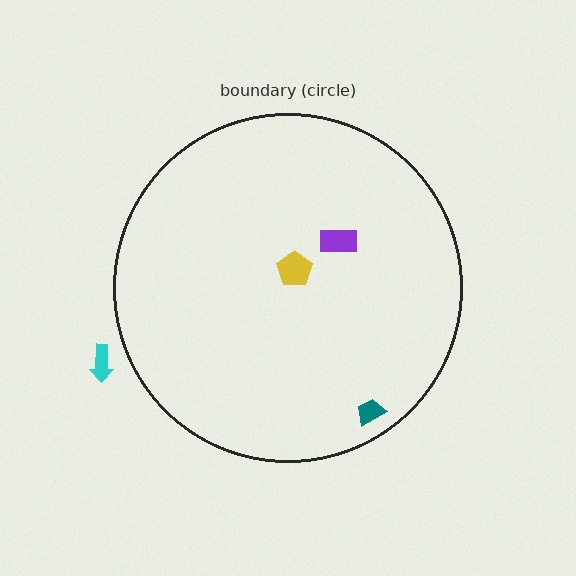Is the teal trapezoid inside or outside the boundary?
Inside.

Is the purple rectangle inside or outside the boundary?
Inside.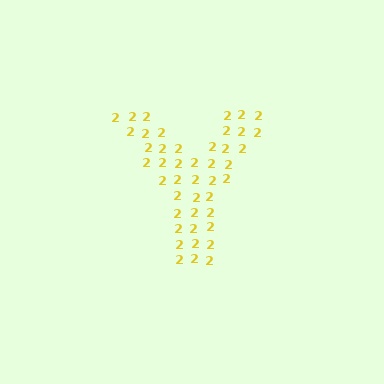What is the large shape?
The large shape is the letter Y.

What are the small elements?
The small elements are digit 2's.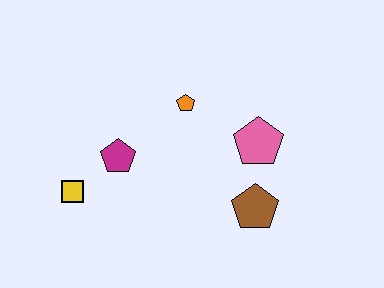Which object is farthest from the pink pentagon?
The yellow square is farthest from the pink pentagon.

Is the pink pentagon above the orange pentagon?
No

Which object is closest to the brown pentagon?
The pink pentagon is closest to the brown pentagon.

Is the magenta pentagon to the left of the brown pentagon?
Yes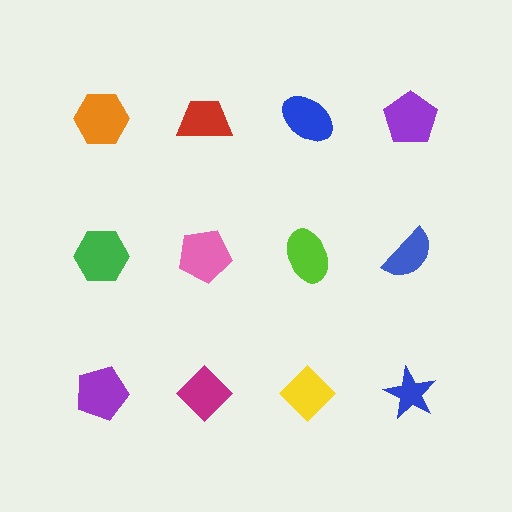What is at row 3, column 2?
A magenta diamond.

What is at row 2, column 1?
A green hexagon.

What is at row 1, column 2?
A red trapezoid.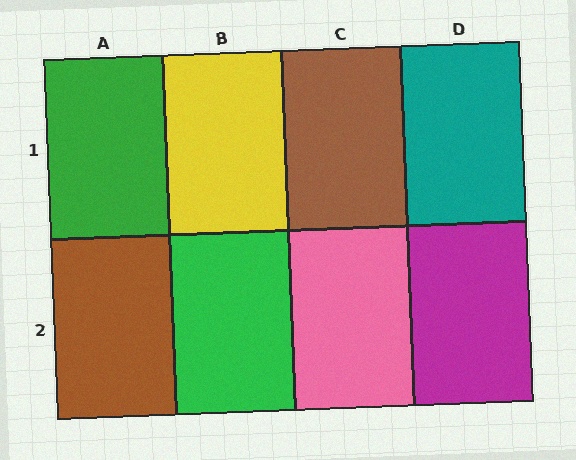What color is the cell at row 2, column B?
Green.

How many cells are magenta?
1 cell is magenta.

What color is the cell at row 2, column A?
Brown.